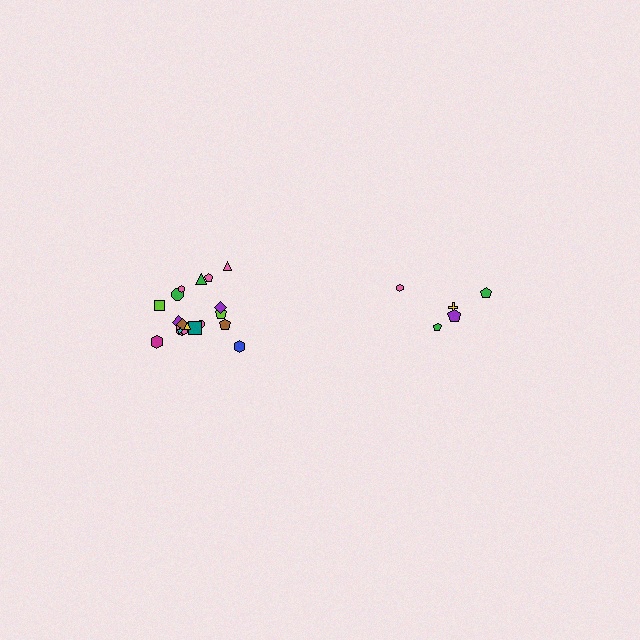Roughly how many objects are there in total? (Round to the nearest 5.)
Roughly 25 objects in total.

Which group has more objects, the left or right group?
The left group.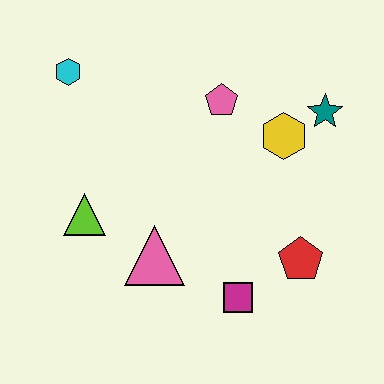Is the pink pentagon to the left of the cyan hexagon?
No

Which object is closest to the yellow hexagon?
The teal star is closest to the yellow hexagon.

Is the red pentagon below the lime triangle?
Yes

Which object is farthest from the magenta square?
The cyan hexagon is farthest from the magenta square.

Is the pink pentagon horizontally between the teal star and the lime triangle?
Yes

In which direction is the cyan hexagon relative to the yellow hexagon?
The cyan hexagon is to the left of the yellow hexagon.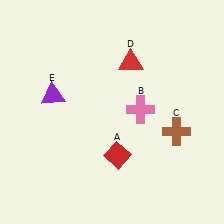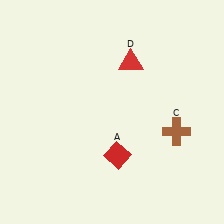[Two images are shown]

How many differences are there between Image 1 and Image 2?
There are 2 differences between the two images.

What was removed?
The pink cross (B), the purple triangle (E) were removed in Image 2.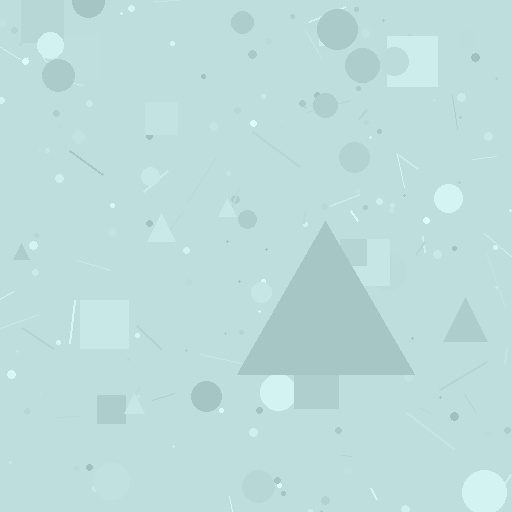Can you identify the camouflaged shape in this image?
The camouflaged shape is a triangle.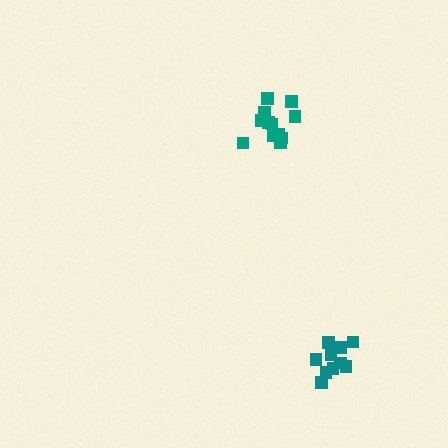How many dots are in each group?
Group 1: 12 dots, Group 2: 10 dots (22 total).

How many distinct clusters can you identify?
There are 2 distinct clusters.